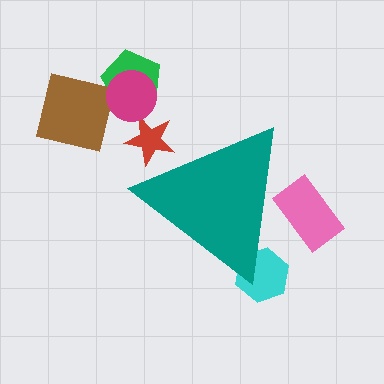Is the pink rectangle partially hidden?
Yes, the pink rectangle is partially hidden behind the teal triangle.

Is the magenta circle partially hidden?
No, the magenta circle is fully visible.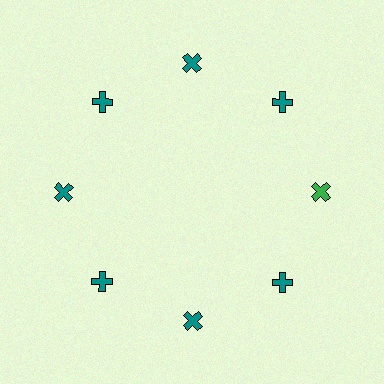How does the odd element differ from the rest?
It has a different color: green instead of teal.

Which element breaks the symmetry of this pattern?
The green cross at roughly the 3 o'clock position breaks the symmetry. All other shapes are teal crosses.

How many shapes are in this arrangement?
There are 8 shapes arranged in a ring pattern.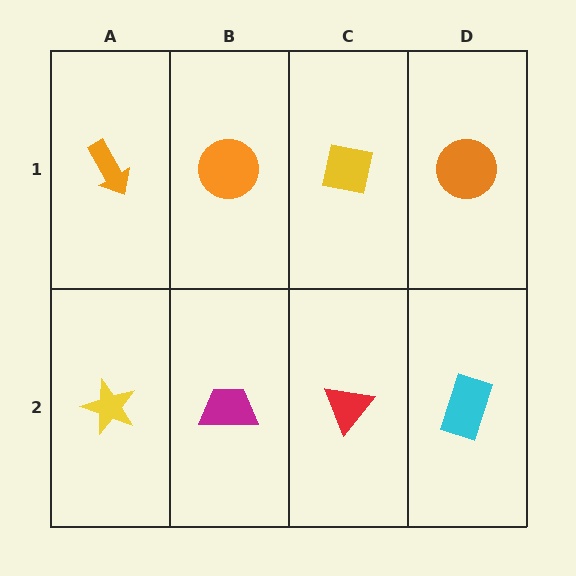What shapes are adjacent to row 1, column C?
A red triangle (row 2, column C), an orange circle (row 1, column B), an orange circle (row 1, column D).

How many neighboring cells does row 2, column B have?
3.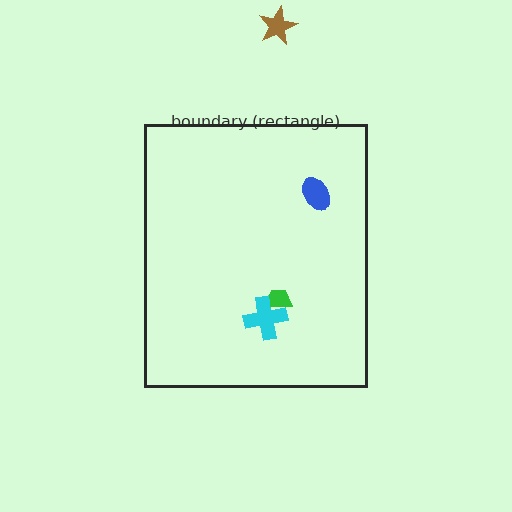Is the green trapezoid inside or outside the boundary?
Inside.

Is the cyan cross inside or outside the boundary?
Inside.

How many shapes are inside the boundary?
3 inside, 1 outside.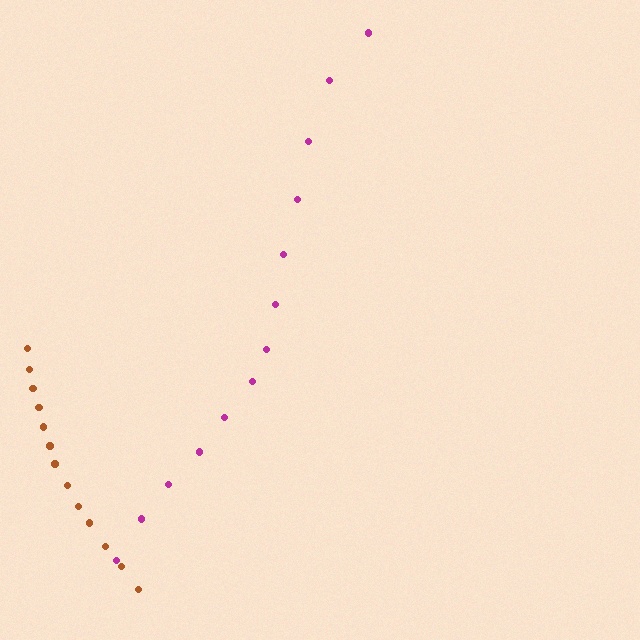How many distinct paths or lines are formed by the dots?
There are 2 distinct paths.